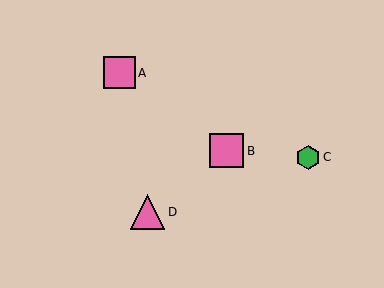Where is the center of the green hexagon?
The center of the green hexagon is at (308, 157).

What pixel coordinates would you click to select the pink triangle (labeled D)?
Click at (147, 212) to select the pink triangle D.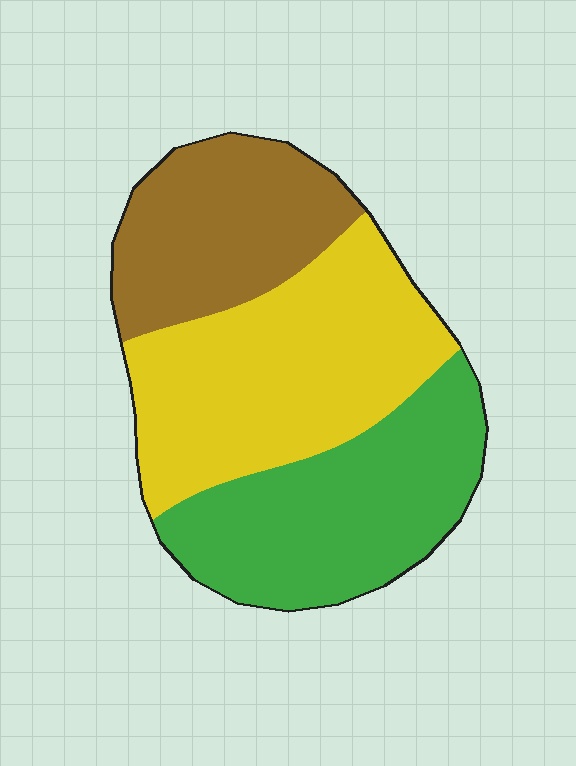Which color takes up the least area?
Brown, at roughly 25%.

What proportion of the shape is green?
Green covers about 35% of the shape.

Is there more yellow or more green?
Yellow.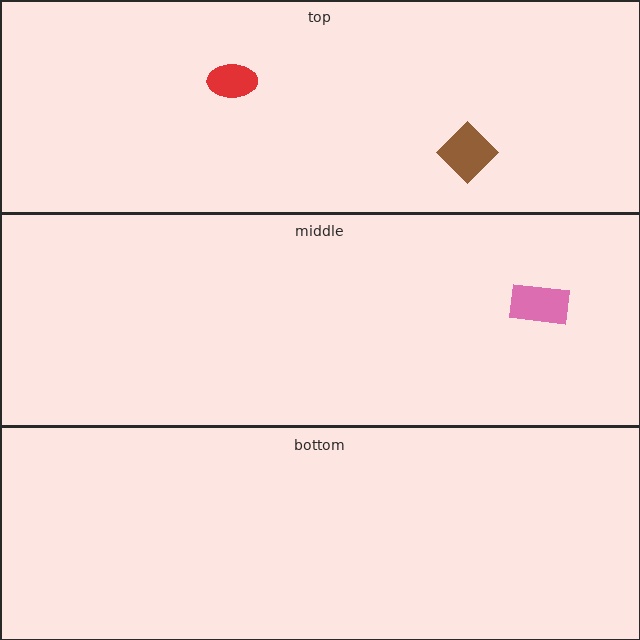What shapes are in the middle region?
The pink rectangle.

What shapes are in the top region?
The red ellipse, the brown diamond.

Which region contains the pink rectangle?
The middle region.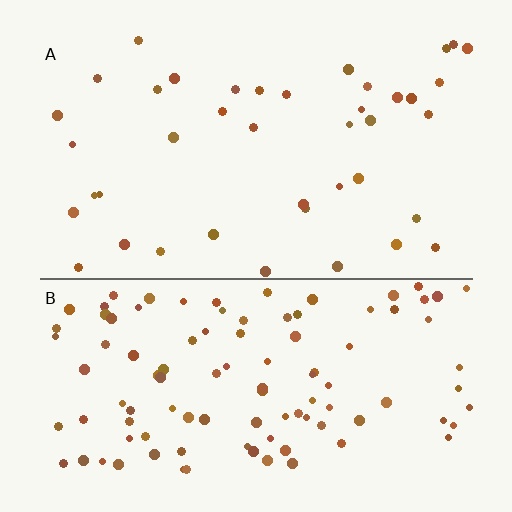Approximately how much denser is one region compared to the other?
Approximately 2.6× — region B over region A.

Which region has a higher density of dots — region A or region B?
B (the bottom).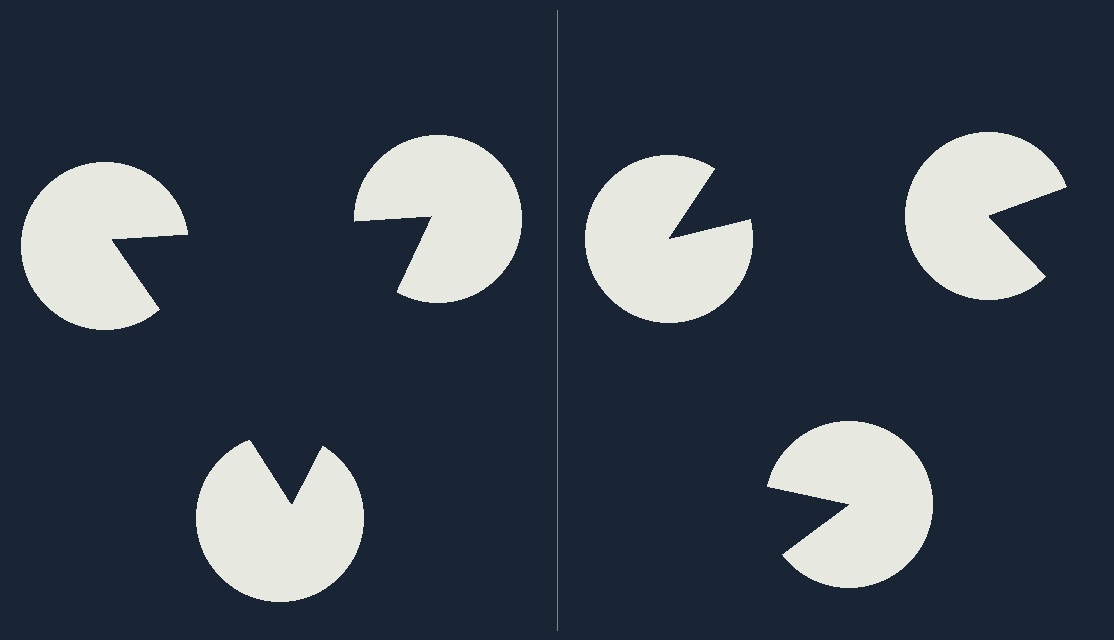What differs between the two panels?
The pac-man discs are positioned identically on both sides; only the wedge orientations differ. On the left they align to a triangle; on the right they are misaligned.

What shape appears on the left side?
An illusory triangle.